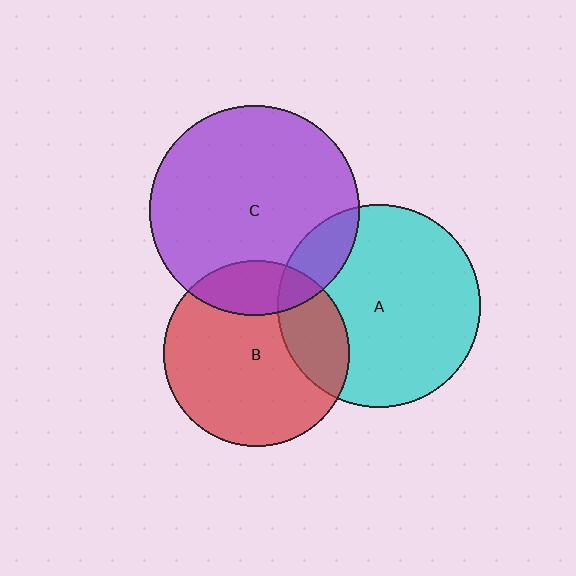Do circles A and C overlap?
Yes.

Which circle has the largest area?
Circle C (purple).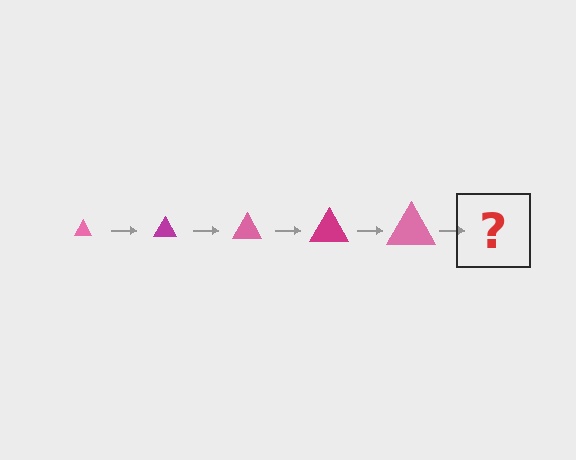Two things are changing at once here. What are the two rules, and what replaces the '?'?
The two rules are that the triangle grows larger each step and the color cycles through pink and magenta. The '?' should be a magenta triangle, larger than the previous one.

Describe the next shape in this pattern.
It should be a magenta triangle, larger than the previous one.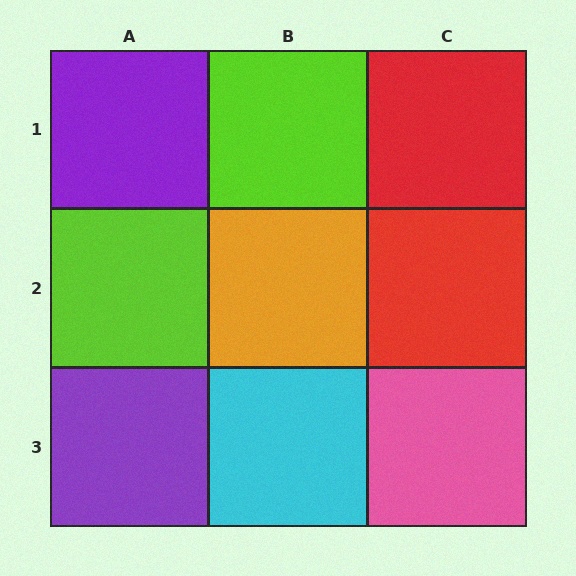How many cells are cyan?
1 cell is cyan.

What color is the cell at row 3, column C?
Pink.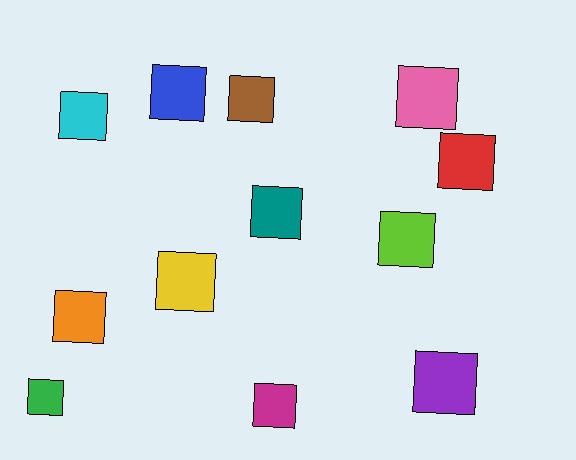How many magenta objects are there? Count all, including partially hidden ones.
There is 1 magenta object.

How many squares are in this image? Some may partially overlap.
There are 12 squares.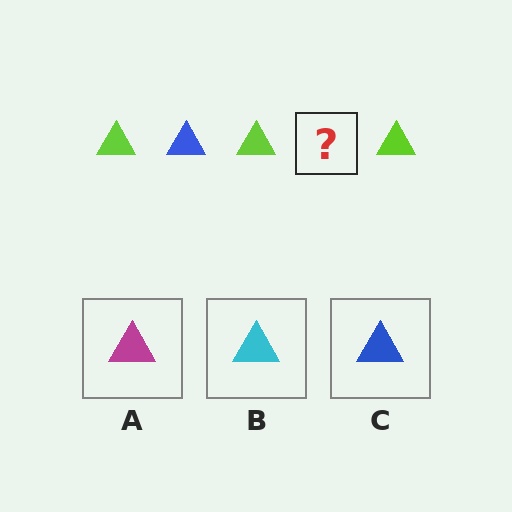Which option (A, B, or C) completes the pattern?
C.